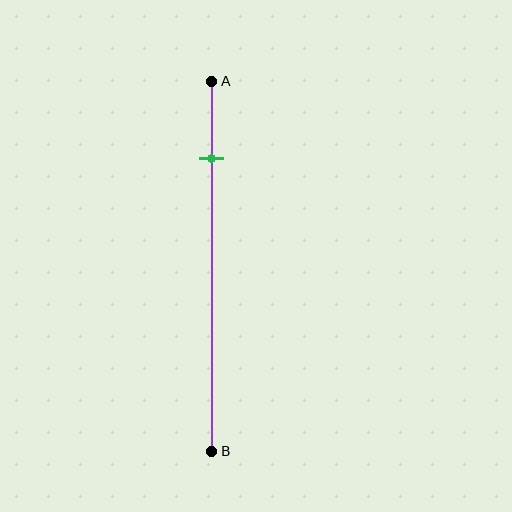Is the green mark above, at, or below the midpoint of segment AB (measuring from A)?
The green mark is above the midpoint of segment AB.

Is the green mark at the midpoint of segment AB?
No, the mark is at about 20% from A, not at the 50% midpoint.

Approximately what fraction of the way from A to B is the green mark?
The green mark is approximately 20% of the way from A to B.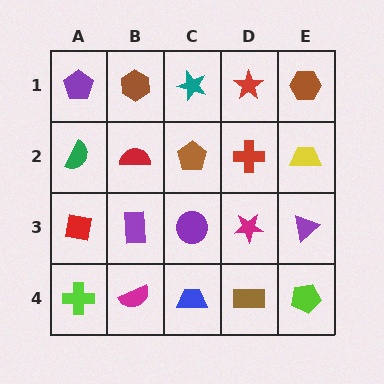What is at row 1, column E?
A brown hexagon.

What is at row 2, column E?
A yellow trapezoid.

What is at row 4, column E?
A lime pentagon.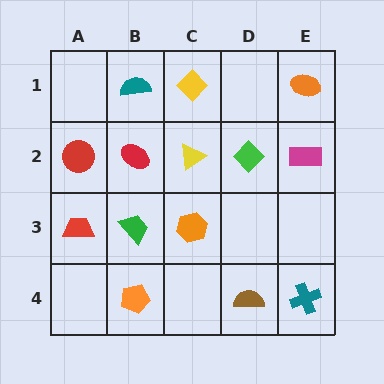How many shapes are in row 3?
3 shapes.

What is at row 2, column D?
A green diamond.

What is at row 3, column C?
An orange hexagon.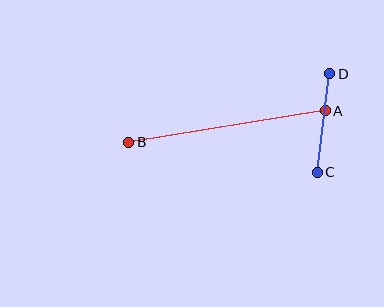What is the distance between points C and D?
The distance is approximately 99 pixels.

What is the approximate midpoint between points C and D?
The midpoint is at approximately (324, 123) pixels.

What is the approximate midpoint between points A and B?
The midpoint is at approximately (227, 126) pixels.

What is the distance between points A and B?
The distance is approximately 199 pixels.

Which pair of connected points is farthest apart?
Points A and B are farthest apart.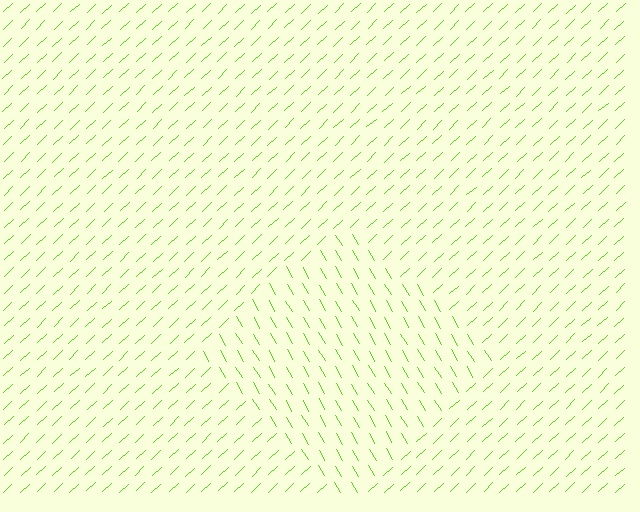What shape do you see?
I see a diamond.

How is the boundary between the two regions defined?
The boundary is defined purely by a change in line orientation (approximately 77 degrees difference). All lines are the same color and thickness.